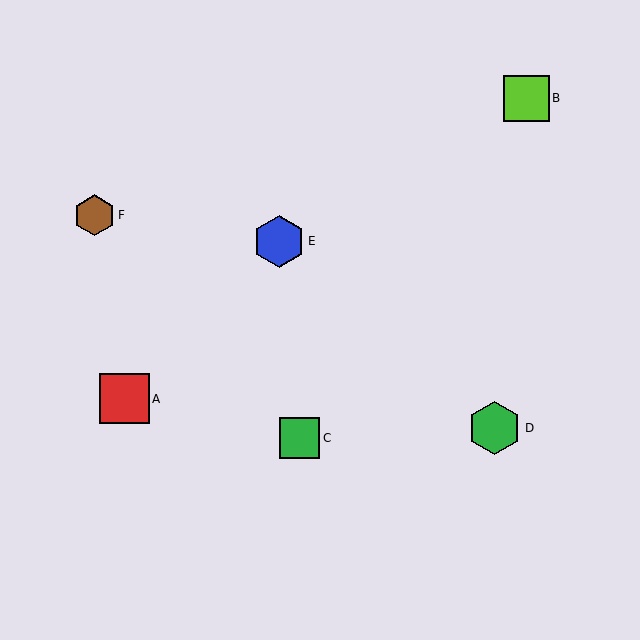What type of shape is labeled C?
Shape C is a green square.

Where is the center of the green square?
The center of the green square is at (300, 438).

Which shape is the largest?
The green hexagon (labeled D) is the largest.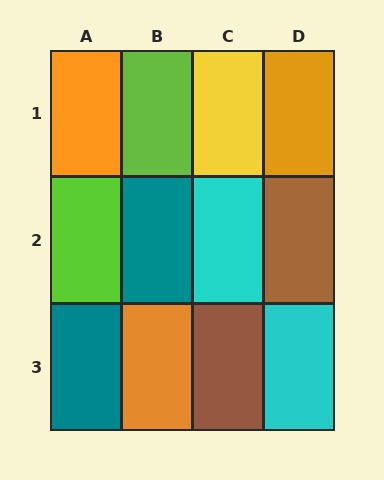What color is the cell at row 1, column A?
Orange.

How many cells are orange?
3 cells are orange.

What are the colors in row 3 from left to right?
Teal, orange, brown, cyan.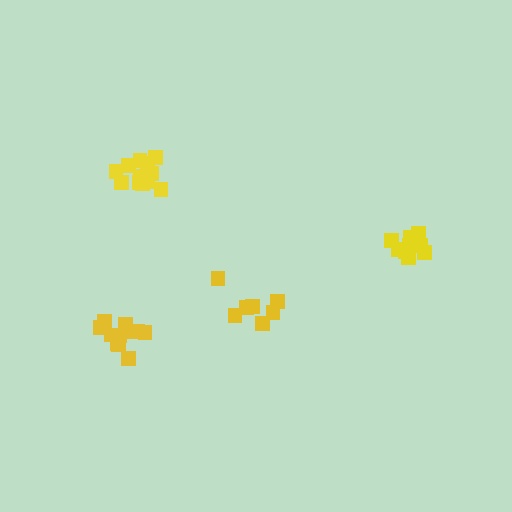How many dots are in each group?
Group 1: 9 dots, Group 2: 11 dots, Group 3: 13 dots, Group 4: 7 dots (40 total).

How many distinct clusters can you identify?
There are 4 distinct clusters.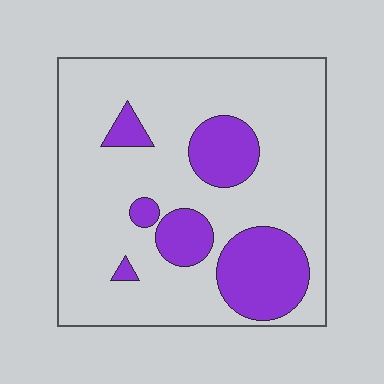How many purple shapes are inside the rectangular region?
6.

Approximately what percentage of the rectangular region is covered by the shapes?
Approximately 20%.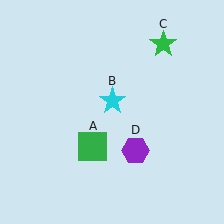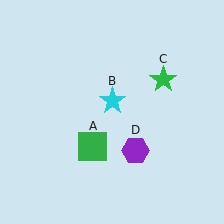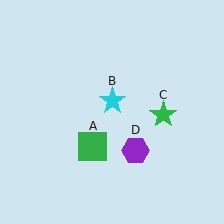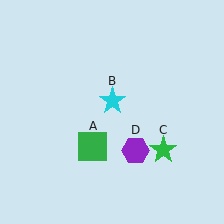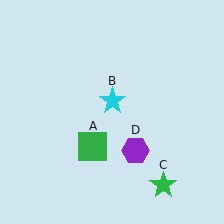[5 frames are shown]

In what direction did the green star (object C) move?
The green star (object C) moved down.